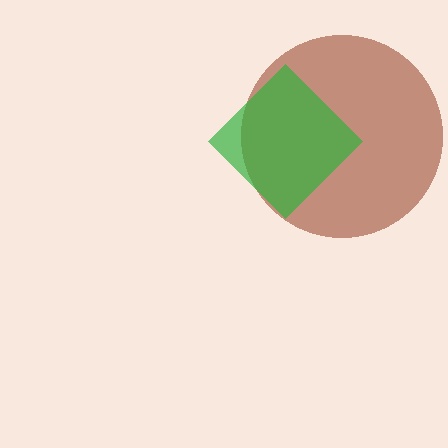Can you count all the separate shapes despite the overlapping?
Yes, there are 2 separate shapes.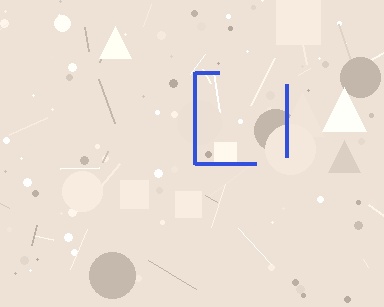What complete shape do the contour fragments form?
The contour fragments form a square.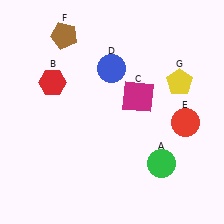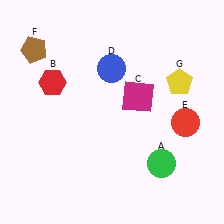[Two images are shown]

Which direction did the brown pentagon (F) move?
The brown pentagon (F) moved left.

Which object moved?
The brown pentagon (F) moved left.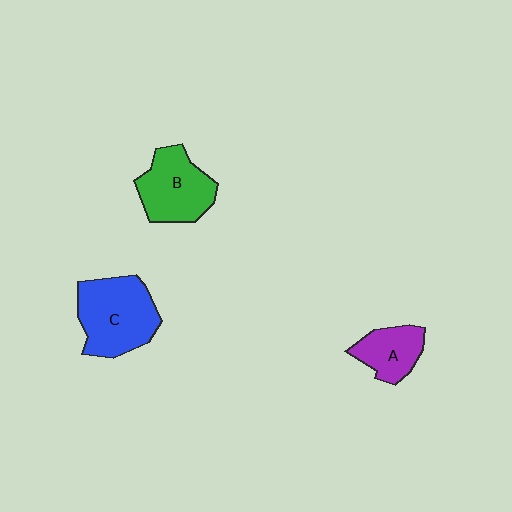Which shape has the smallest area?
Shape A (purple).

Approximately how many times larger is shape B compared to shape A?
Approximately 1.5 times.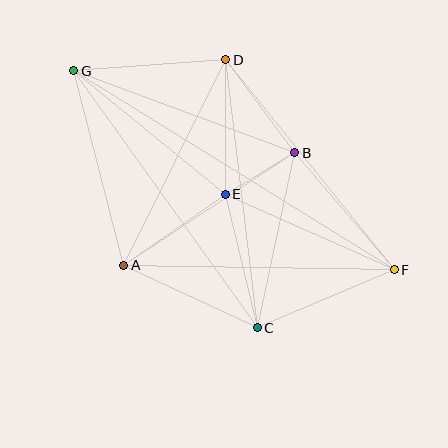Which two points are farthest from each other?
Points F and G are farthest from each other.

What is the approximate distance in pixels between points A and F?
The distance between A and F is approximately 270 pixels.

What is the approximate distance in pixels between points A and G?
The distance between A and G is approximately 201 pixels.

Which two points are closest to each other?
Points B and E are closest to each other.